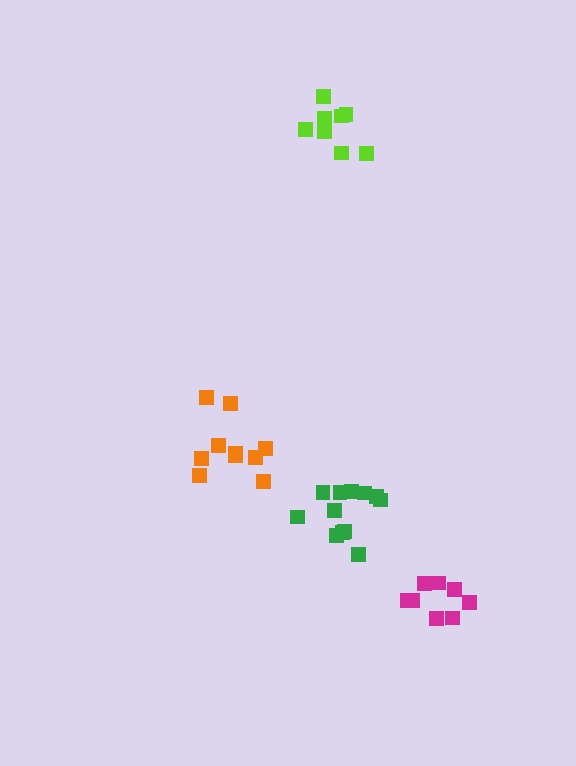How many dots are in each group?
Group 1: 8 dots, Group 2: 10 dots, Group 3: 12 dots, Group 4: 8 dots (38 total).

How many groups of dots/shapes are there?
There are 4 groups.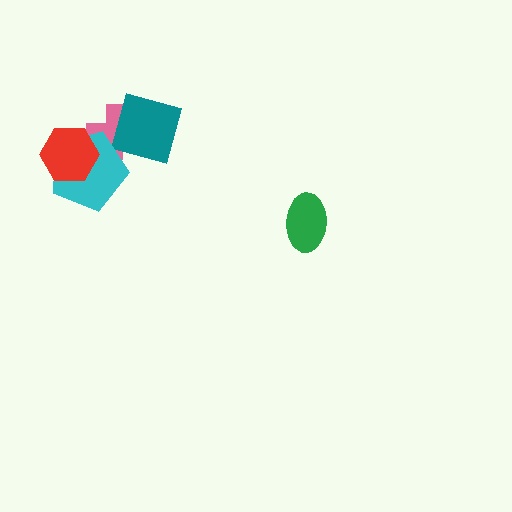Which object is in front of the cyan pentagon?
The red hexagon is in front of the cyan pentagon.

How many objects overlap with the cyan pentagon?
3 objects overlap with the cyan pentagon.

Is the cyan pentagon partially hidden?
Yes, it is partially covered by another shape.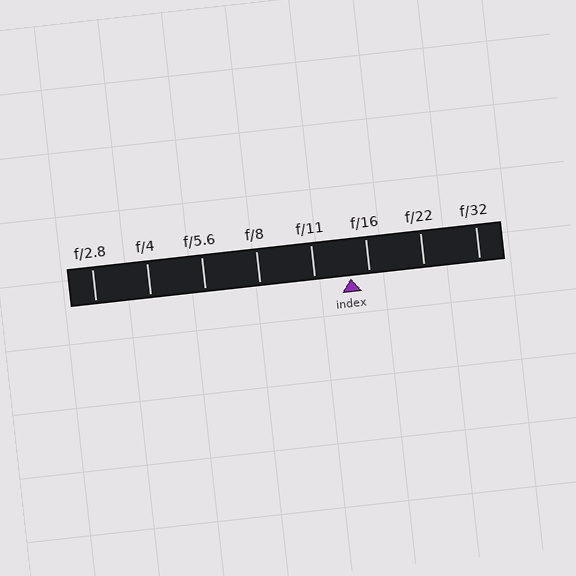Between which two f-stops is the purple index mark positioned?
The index mark is between f/11 and f/16.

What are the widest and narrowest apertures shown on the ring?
The widest aperture shown is f/2.8 and the narrowest is f/32.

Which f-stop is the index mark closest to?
The index mark is closest to f/16.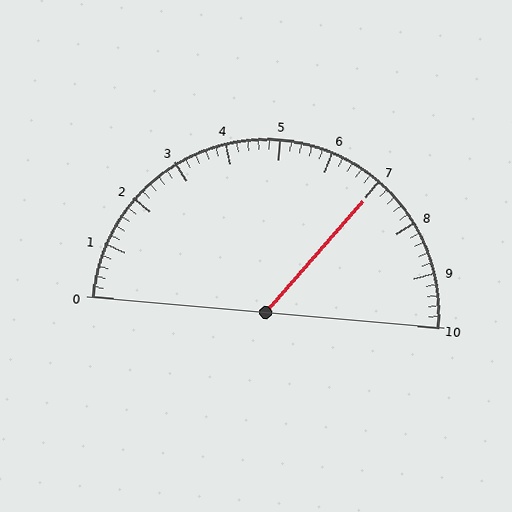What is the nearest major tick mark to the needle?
The nearest major tick mark is 7.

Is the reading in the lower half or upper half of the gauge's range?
The reading is in the upper half of the range (0 to 10).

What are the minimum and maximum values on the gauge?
The gauge ranges from 0 to 10.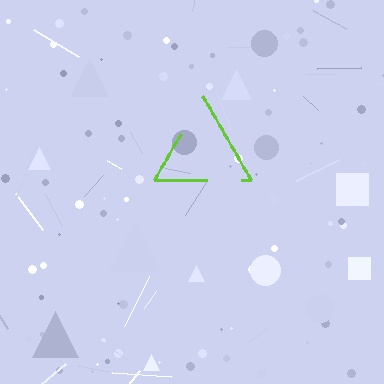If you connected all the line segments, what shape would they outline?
They would outline a triangle.